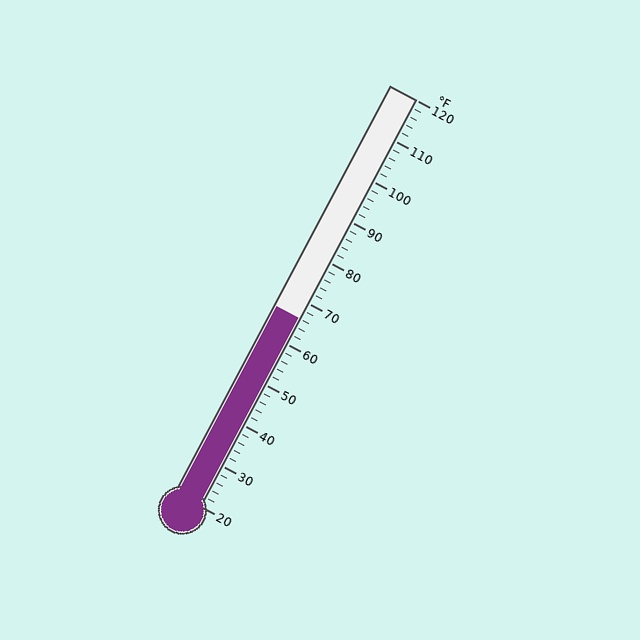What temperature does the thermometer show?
The thermometer shows approximately 66°F.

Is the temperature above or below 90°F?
The temperature is below 90°F.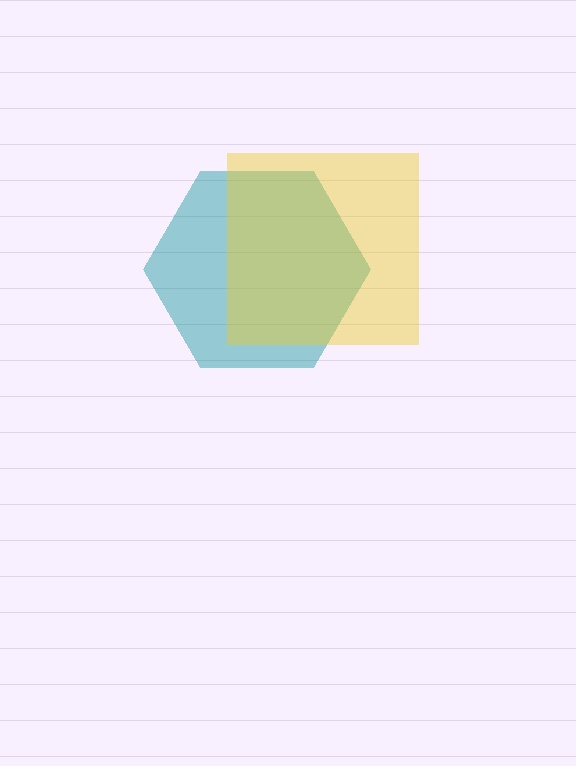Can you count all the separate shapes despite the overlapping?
Yes, there are 2 separate shapes.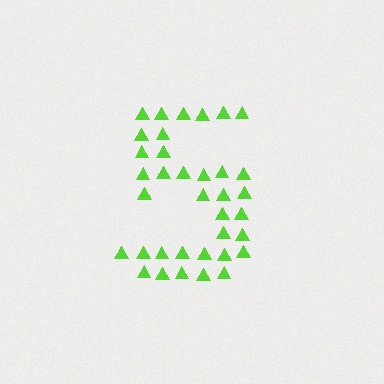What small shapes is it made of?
It is made of small triangles.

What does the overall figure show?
The overall figure shows the digit 5.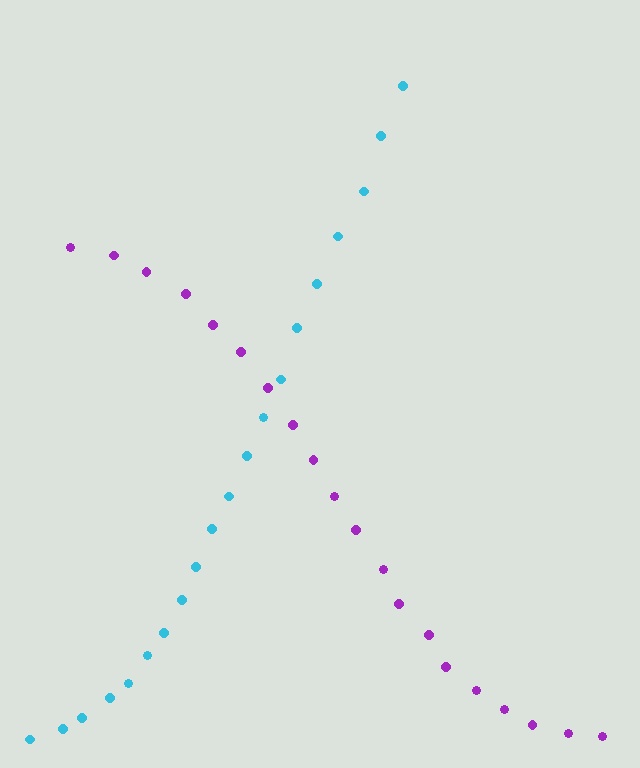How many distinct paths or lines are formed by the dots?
There are 2 distinct paths.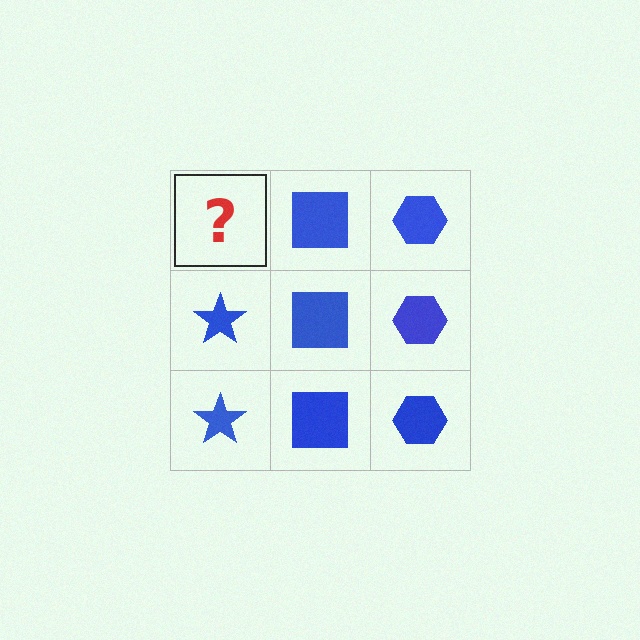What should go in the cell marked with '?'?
The missing cell should contain a blue star.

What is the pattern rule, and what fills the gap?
The rule is that each column has a consistent shape. The gap should be filled with a blue star.